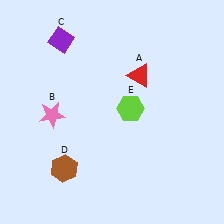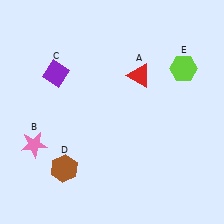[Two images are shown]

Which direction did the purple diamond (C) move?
The purple diamond (C) moved down.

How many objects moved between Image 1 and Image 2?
3 objects moved between the two images.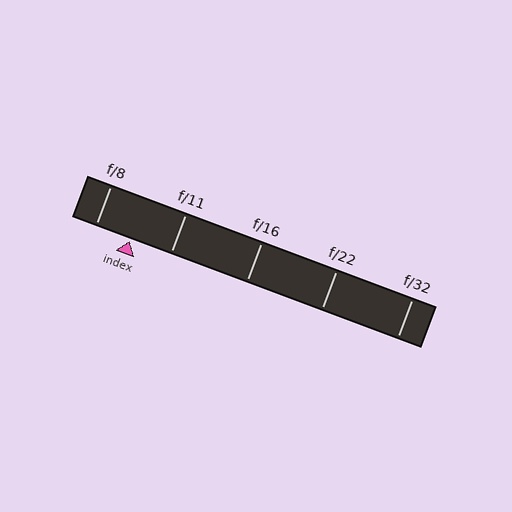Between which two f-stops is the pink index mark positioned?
The index mark is between f/8 and f/11.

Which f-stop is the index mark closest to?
The index mark is closest to f/8.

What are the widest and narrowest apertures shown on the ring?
The widest aperture shown is f/8 and the narrowest is f/32.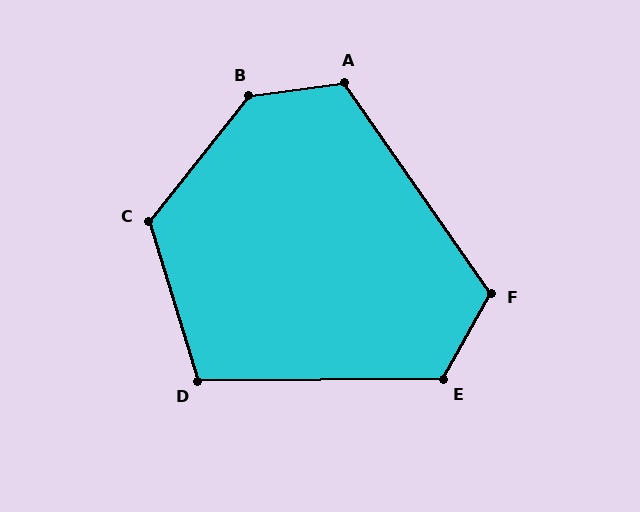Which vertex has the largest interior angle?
B, at approximately 137 degrees.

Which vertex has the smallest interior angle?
D, at approximately 107 degrees.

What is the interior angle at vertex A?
Approximately 117 degrees (obtuse).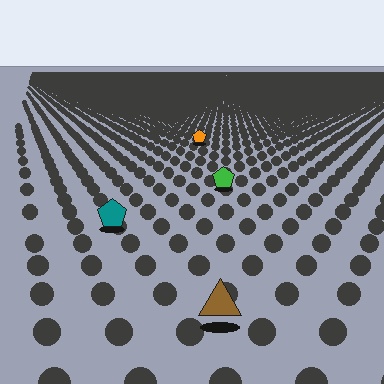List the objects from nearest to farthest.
From nearest to farthest: the brown triangle, the teal pentagon, the green pentagon, the orange pentagon.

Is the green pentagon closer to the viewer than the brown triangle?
No. The brown triangle is closer — you can tell from the texture gradient: the ground texture is coarser near it.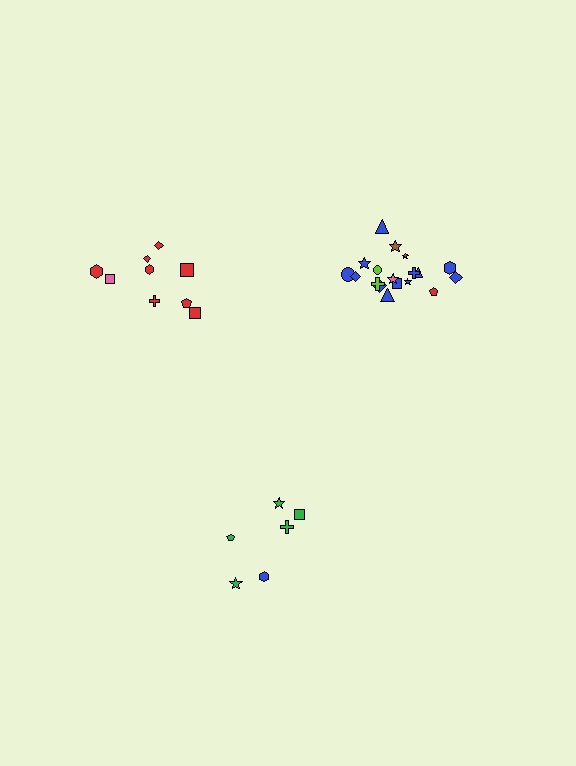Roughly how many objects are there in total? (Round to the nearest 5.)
Roughly 35 objects in total.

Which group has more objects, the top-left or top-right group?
The top-right group.